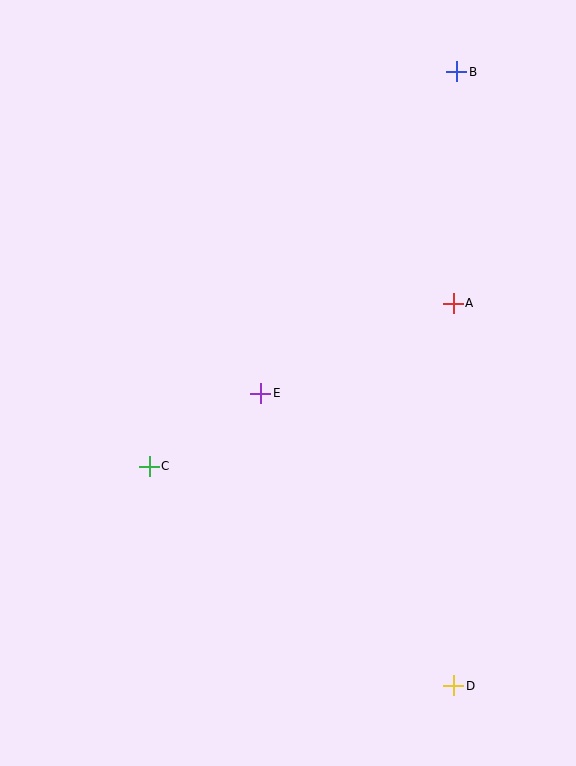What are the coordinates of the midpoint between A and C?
The midpoint between A and C is at (301, 385).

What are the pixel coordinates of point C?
Point C is at (149, 466).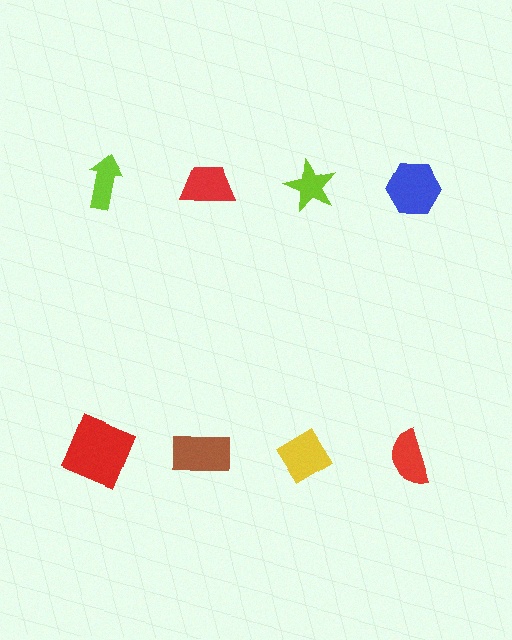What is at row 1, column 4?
A blue hexagon.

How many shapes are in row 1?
4 shapes.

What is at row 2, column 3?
A yellow diamond.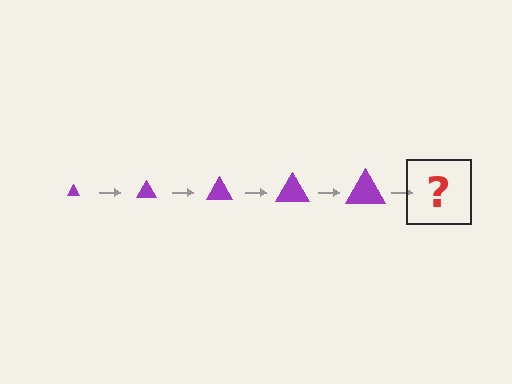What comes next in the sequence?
The next element should be a purple triangle, larger than the previous one.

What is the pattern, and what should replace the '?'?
The pattern is that the triangle gets progressively larger each step. The '?' should be a purple triangle, larger than the previous one.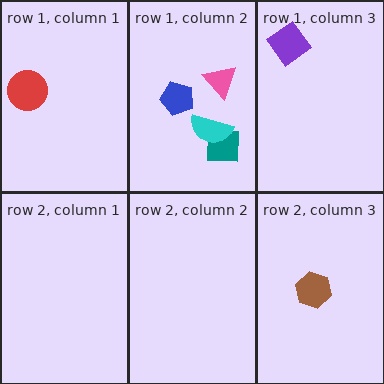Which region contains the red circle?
The row 1, column 1 region.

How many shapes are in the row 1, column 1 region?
1.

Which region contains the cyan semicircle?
The row 1, column 2 region.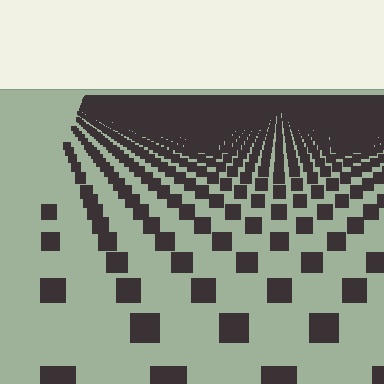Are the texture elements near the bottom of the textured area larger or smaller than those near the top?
Larger. Near the bottom, elements are closer to the viewer and appear at a bigger on-screen size.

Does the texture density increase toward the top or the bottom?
Density increases toward the top.